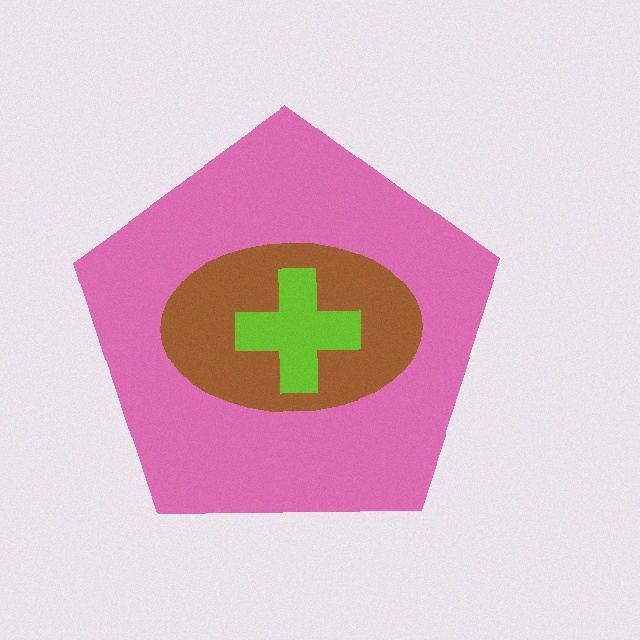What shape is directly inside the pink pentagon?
The brown ellipse.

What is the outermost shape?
The pink pentagon.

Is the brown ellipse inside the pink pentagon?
Yes.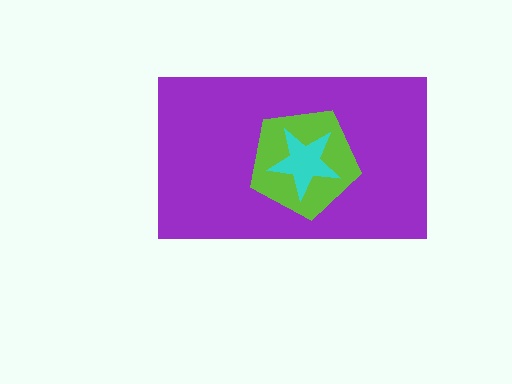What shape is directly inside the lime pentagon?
The cyan star.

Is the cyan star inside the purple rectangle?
Yes.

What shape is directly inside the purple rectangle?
The lime pentagon.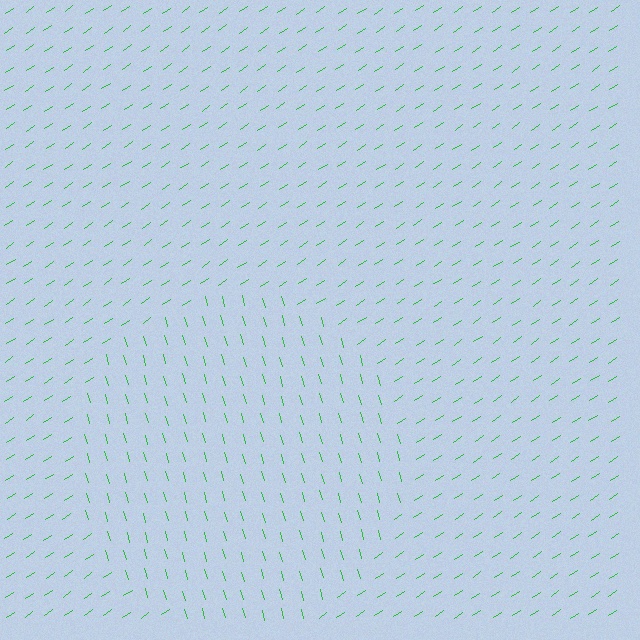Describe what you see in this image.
The image is filled with small green line segments. A circle region in the image has lines oriented differently from the surrounding lines, creating a visible texture boundary.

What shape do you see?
I see a circle.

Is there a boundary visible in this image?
Yes, there is a texture boundary formed by a change in line orientation.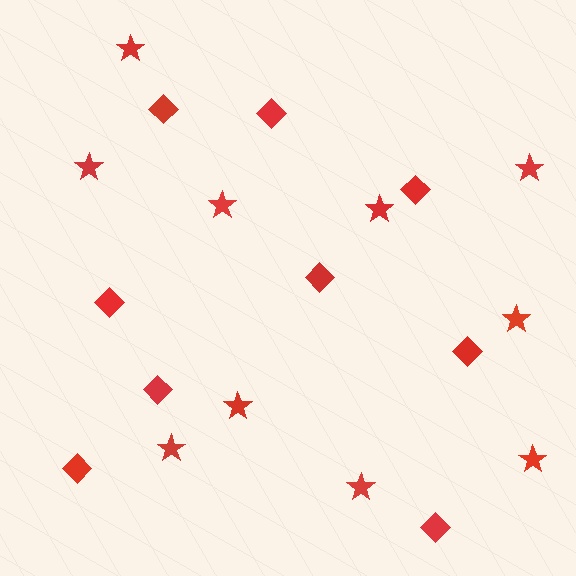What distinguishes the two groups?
There are 2 groups: one group of stars (10) and one group of diamonds (9).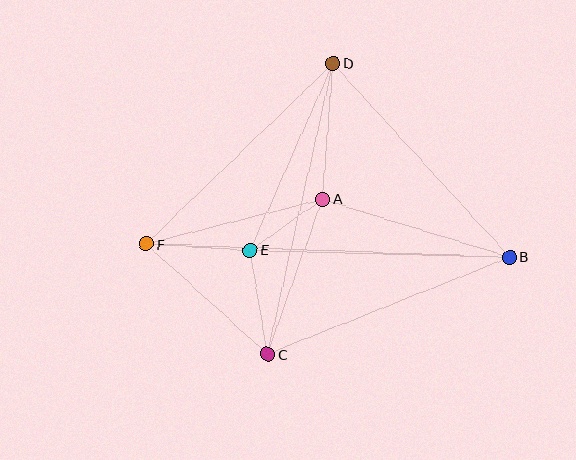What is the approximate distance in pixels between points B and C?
The distance between B and C is approximately 261 pixels.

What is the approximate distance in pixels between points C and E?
The distance between C and E is approximately 105 pixels.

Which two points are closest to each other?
Points A and E are closest to each other.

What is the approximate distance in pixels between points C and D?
The distance between C and D is approximately 298 pixels.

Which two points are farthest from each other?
Points B and F are farthest from each other.